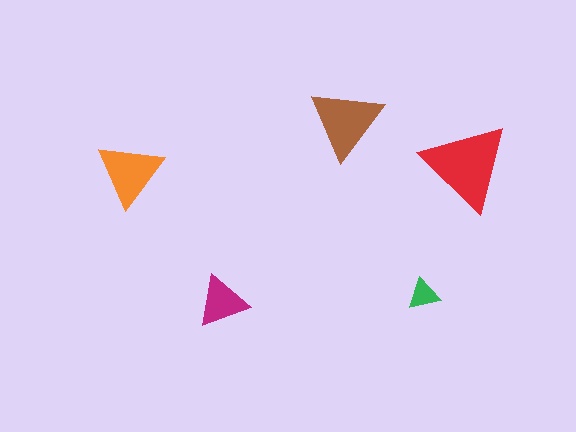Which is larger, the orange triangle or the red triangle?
The red one.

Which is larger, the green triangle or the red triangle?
The red one.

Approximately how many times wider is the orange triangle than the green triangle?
About 2 times wider.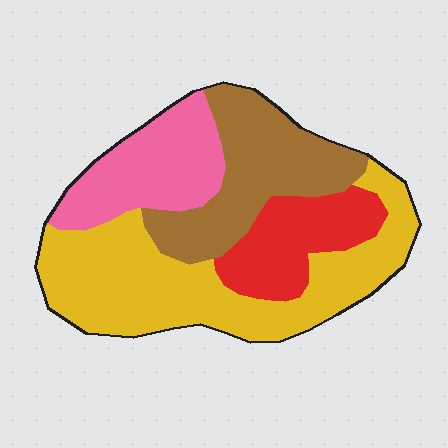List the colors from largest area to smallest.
From largest to smallest: yellow, brown, pink, red.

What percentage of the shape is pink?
Pink covers 19% of the shape.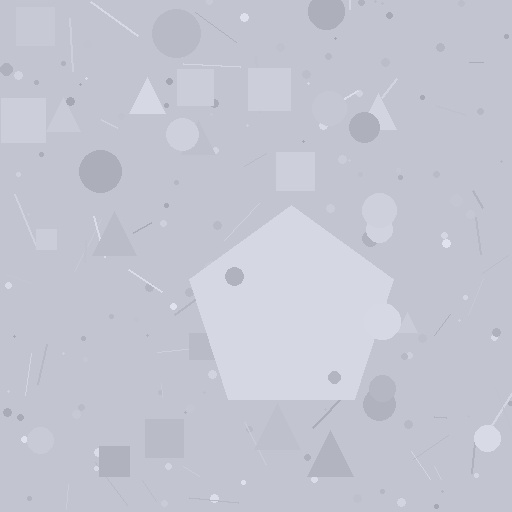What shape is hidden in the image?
A pentagon is hidden in the image.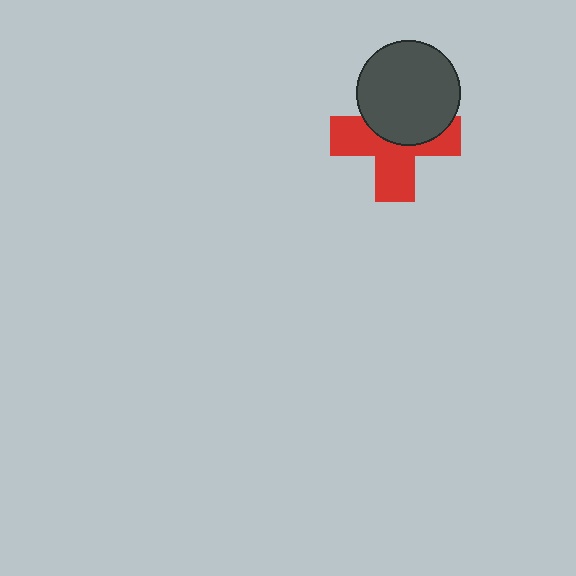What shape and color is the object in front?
The object in front is a dark gray circle.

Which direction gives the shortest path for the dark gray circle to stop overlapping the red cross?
Moving up gives the shortest separation.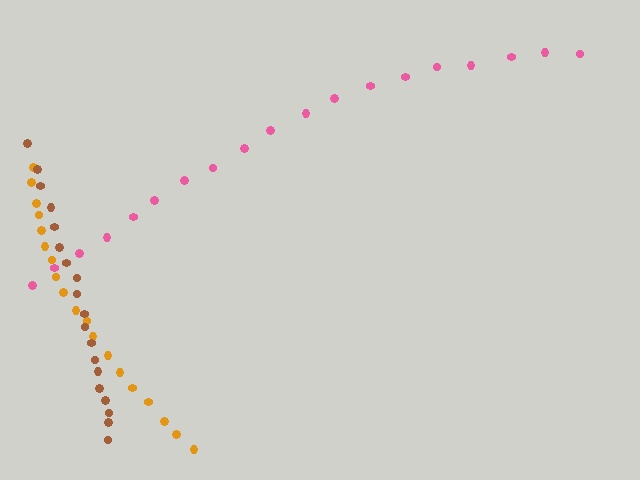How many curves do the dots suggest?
There are 3 distinct paths.